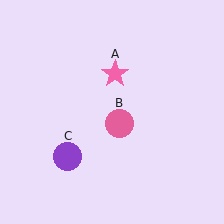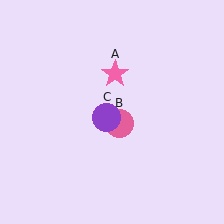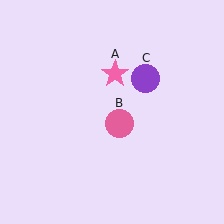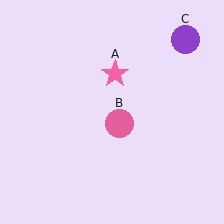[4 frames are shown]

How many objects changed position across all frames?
1 object changed position: purple circle (object C).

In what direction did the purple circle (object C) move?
The purple circle (object C) moved up and to the right.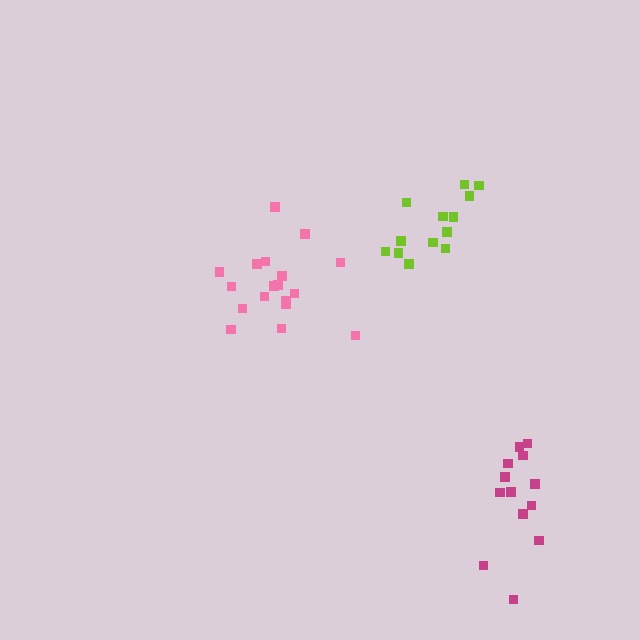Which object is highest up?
The lime cluster is topmost.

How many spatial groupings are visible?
There are 3 spatial groupings.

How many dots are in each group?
Group 1: 18 dots, Group 2: 13 dots, Group 3: 13 dots (44 total).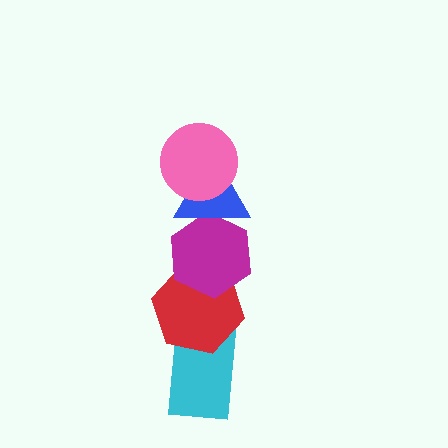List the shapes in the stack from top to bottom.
From top to bottom: the pink circle, the blue triangle, the magenta hexagon, the red hexagon, the cyan rectangle.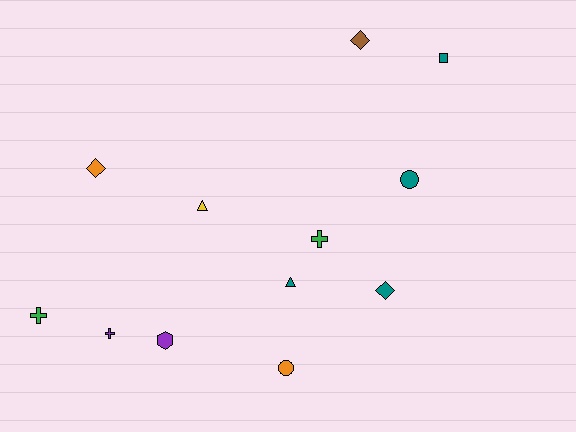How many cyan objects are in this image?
There are no cyan objects.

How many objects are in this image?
There are 12 objects.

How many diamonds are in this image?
There are 3 diamonds.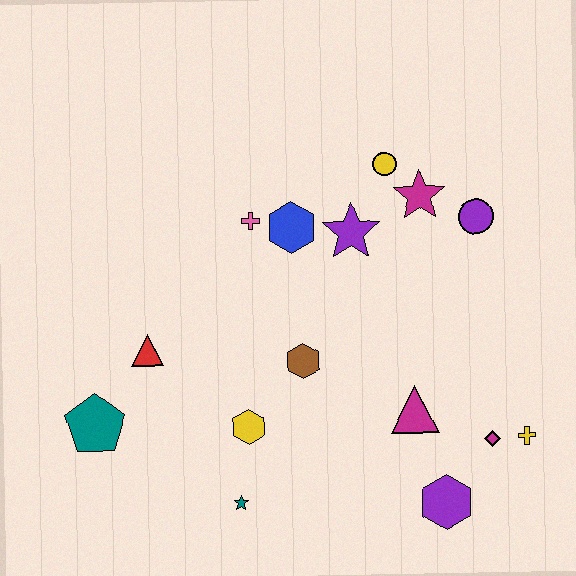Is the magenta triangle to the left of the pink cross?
No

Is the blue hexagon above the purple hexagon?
Yes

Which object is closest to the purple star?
The blue hexagon is closest to the purple star.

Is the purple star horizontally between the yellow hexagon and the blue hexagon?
No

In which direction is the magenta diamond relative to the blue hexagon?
The magenta diamond is below the blue hexagon.